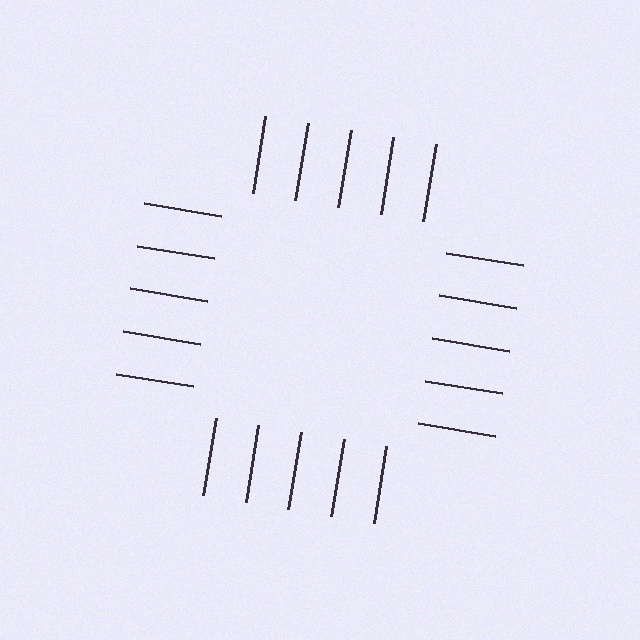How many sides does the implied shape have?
4 sides — the line-ends trace a square.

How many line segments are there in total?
20 — 5 along each of the 4 edges.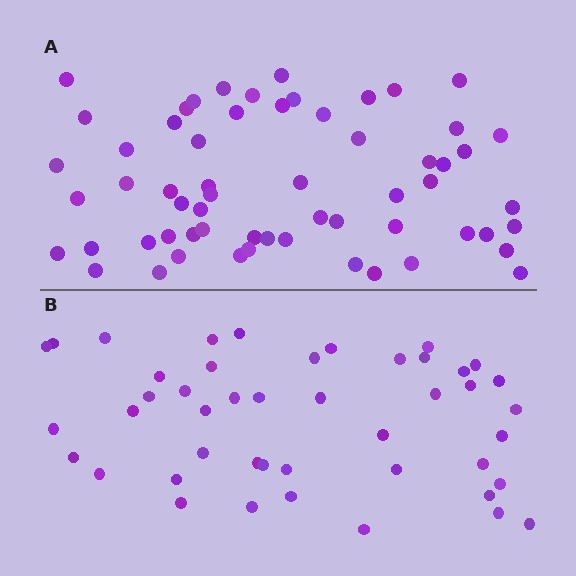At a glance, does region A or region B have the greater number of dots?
Region A (the top region) has more dots.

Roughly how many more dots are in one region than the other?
Region A has approximately 15 more dots than region B.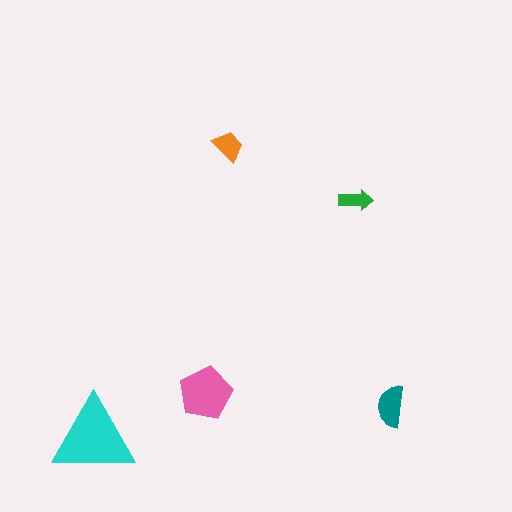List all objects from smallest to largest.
The green arrow, the orange trapezoid, the teal semicircle, the pink pentagon, the cyan triangle.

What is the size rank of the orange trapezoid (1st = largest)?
4th.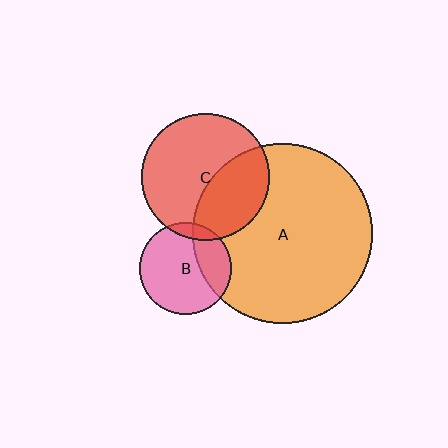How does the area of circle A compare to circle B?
Approximately 3.8 times.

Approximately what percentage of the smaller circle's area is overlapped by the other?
Approximately 35%.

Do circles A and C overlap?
Yes.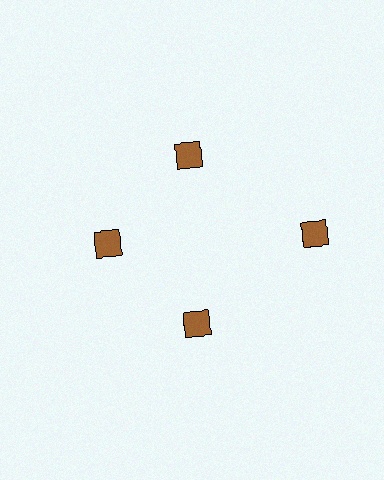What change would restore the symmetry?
The symmetry would be restored by moving it inward, back onto the ring so that all 4 diamonds sit at equal angles and equal distance from the center.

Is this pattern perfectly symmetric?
No. The 4 brown diamonds are arranged in a ring, but one element near the 3 o'clock position is pushed outward from the center, breaking the 4-fold rotational symmetry.